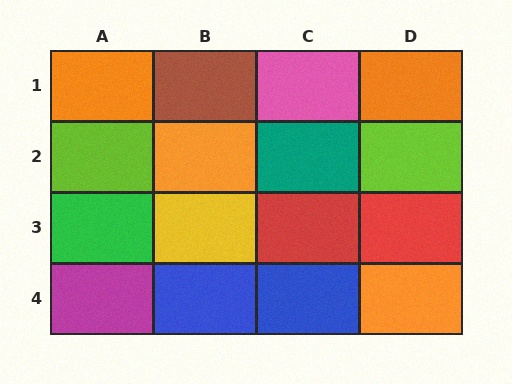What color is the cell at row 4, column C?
Blue.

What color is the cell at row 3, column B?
Yellow.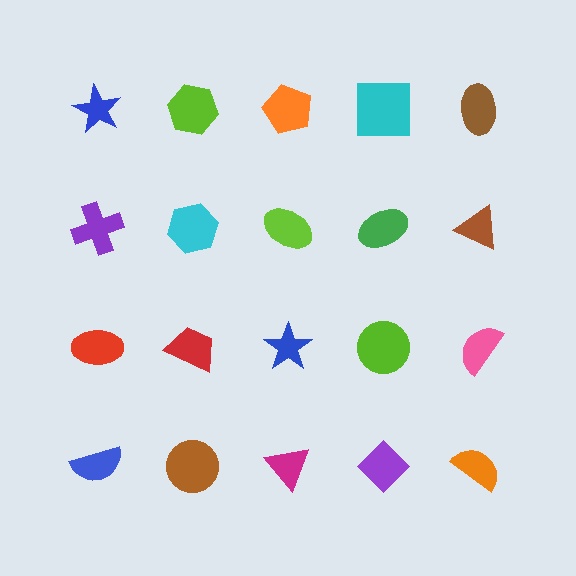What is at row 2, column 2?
A cyan hexagon.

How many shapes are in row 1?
5 shapes.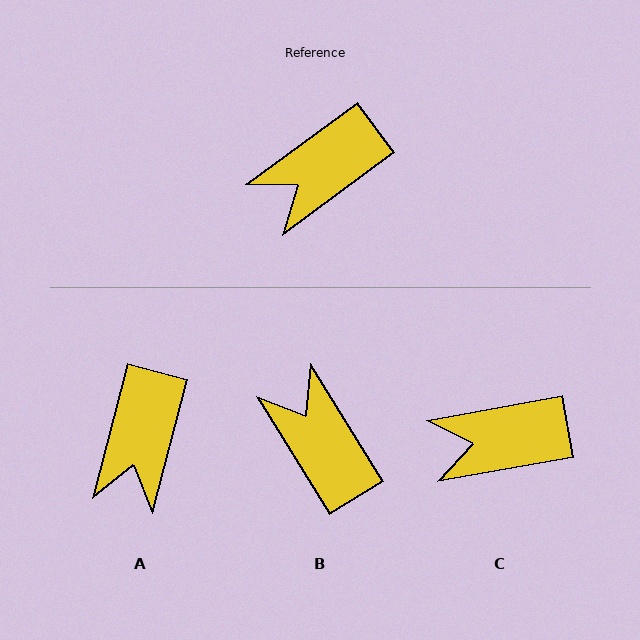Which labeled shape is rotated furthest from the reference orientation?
B, about 95 degrees away.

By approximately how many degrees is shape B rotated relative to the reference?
Approximately 95 degrees clockwise.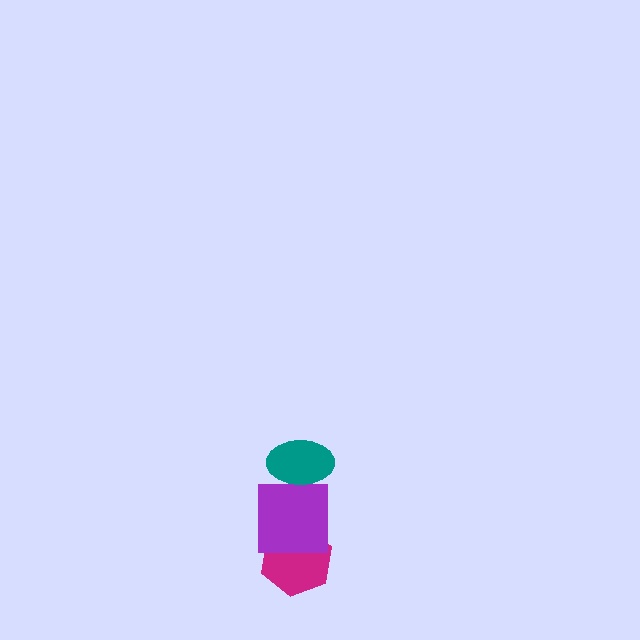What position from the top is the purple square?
The purple square is 2nd from the top.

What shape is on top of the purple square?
The teal ellipse is on top of the purple square.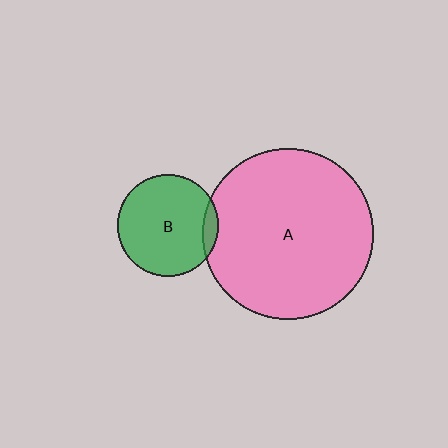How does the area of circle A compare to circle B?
Approximately 2.9 times.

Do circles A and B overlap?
Yes.